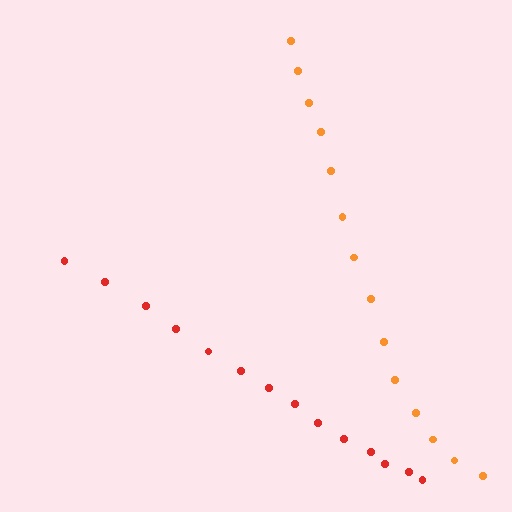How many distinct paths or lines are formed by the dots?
There are 2 distinct paths.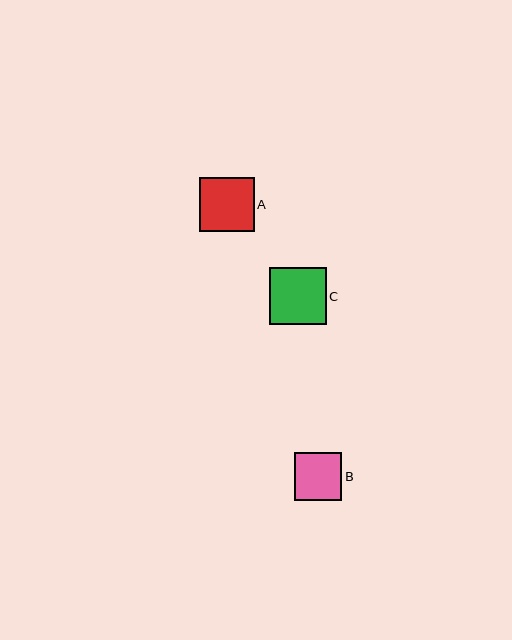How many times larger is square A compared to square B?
Square A is approximately 1.2 times the size of square B.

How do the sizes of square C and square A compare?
Square C and square A are approximately the same size.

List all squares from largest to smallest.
From largest to smallest: C, A, B.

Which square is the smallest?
Square B is the smallest with a size of approximately 47 pixels.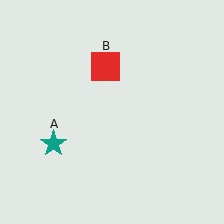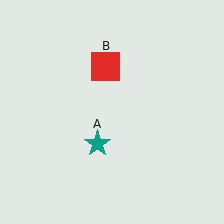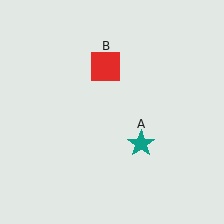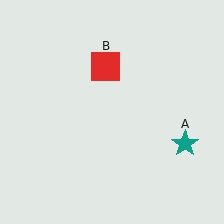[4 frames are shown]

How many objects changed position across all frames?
1 object changed position: teal star (object A).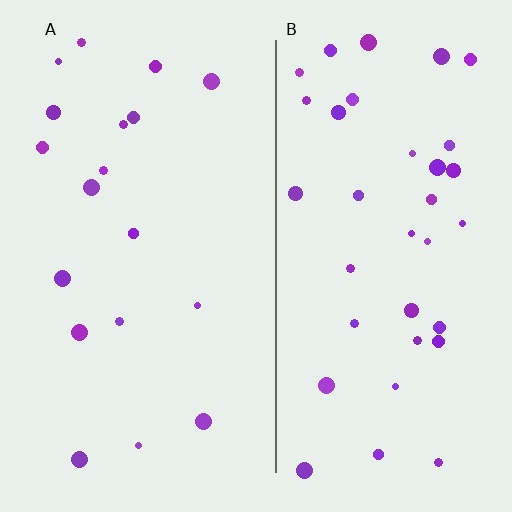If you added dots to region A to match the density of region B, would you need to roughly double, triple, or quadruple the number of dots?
Approximately double.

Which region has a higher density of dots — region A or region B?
B (the right).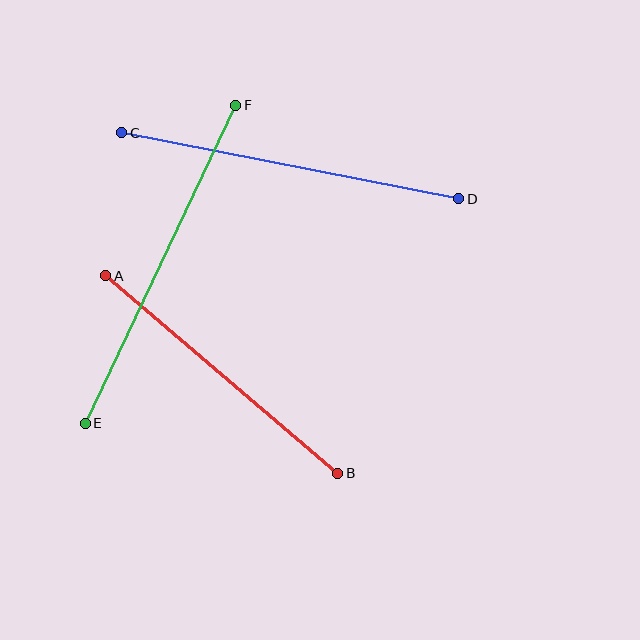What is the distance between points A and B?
The distance is approximately 305 pixels.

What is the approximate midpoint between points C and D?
The midpoint is at approximately (290, 166) pixels.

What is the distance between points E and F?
The distance is approximately 352 pixels.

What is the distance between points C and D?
The distance is approximately 343 pixels.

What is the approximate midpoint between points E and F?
The midpoint is at approximately (161, 264) pixels.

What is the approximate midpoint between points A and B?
The midpoint is at approximately (222, 374) pixels.